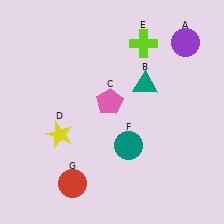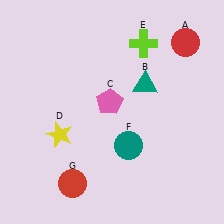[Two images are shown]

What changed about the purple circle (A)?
In Image 1, A is purple. In Image 2, it changed to red.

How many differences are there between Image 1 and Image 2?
There is 1 difference between the two images.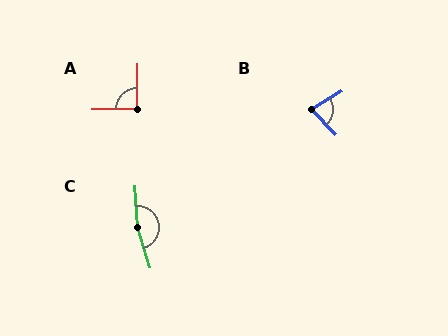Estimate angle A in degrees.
Approximately 91 degrees.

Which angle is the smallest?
B, at approximately 78 degrees.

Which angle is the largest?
C, at approximately 167 degrees.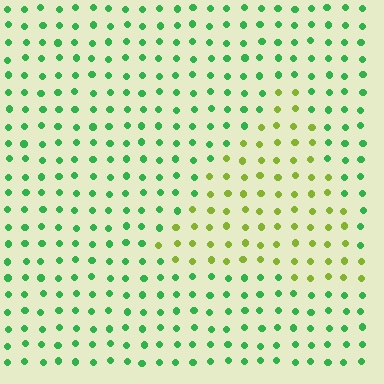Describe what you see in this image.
The image is filled with small green elements in a uniform arrangement. A triangle-shaped region is visible where the elements are tinted to a slightly different hue, forming a subtle color boundary.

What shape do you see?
I see a triangle.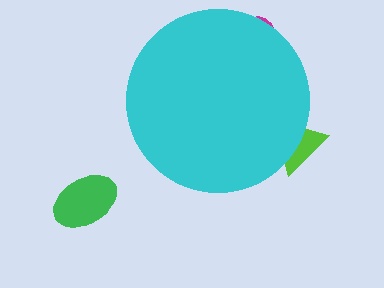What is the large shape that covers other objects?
A cyan circle.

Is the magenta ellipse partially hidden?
Yes, the magenta ellipse is partially hidden behind the cyan circle.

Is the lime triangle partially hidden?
Yes, the lime triangle is partially hidden behind the cyan circle.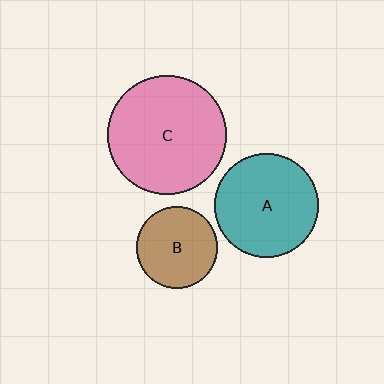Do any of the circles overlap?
No, none of the circles overlap.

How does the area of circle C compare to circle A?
Approximately 1.3 times.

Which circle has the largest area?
Circle C (pink).